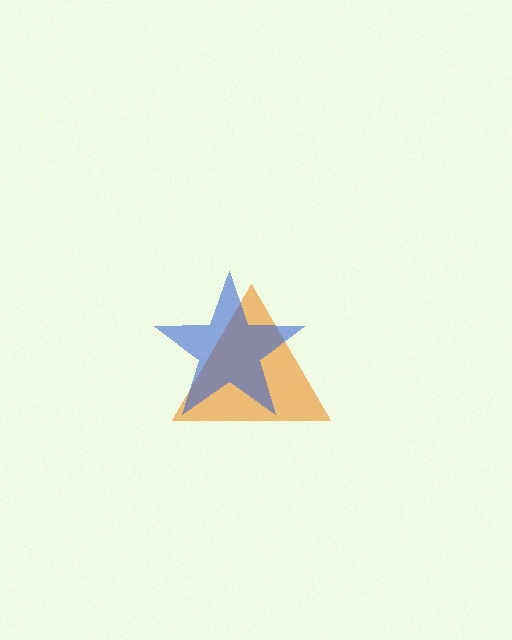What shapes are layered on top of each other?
The layered shapes are: an orange triangle, a blue star.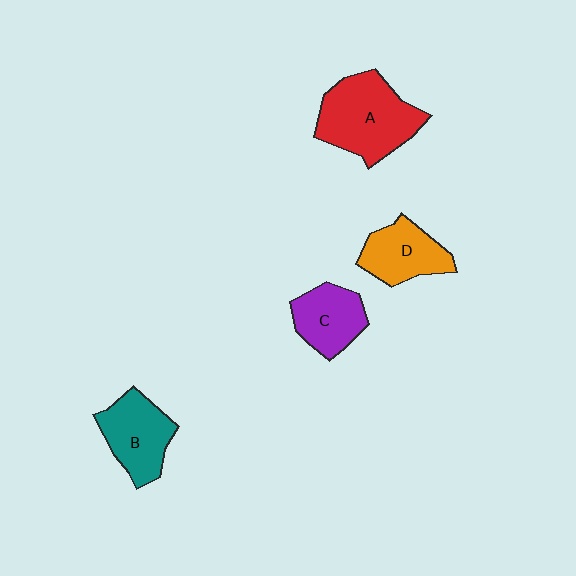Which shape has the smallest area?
Shape C (purple).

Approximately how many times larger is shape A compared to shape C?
Approximately 1.6 times.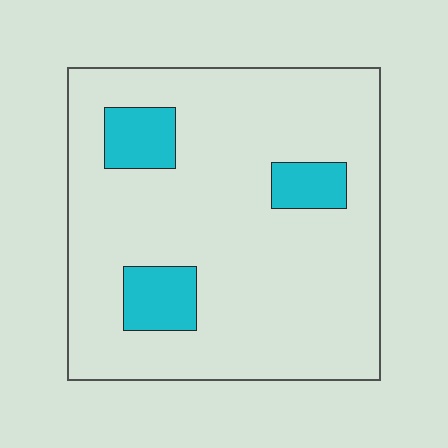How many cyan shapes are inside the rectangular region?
3.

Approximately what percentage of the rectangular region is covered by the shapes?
Approximately 15%.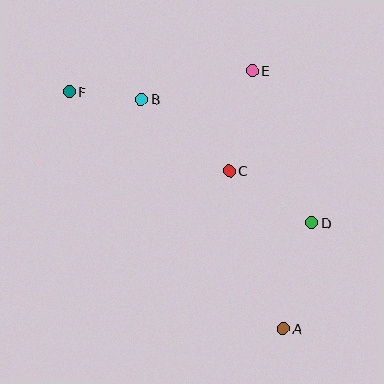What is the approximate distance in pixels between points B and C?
The distance between B and C is approximately 113 pixels.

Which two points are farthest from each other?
Points A and F are farthest from each other.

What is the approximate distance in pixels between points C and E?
The distance between C and E is approximately 103 pixels.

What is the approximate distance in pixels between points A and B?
The distance between A and B is approximately 270 pixels.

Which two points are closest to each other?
Points B and F are closest to each other.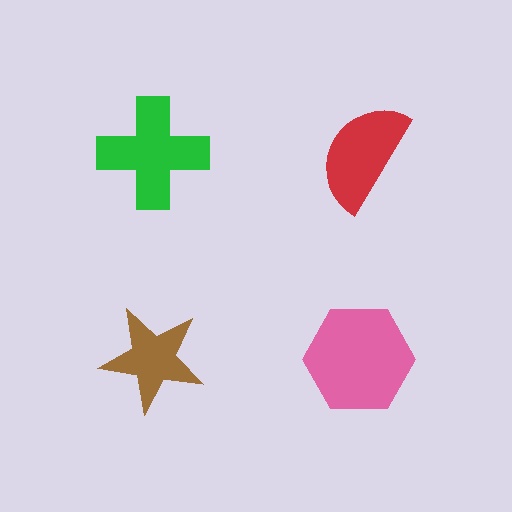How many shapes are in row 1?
2 shapes.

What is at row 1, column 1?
A green cross.